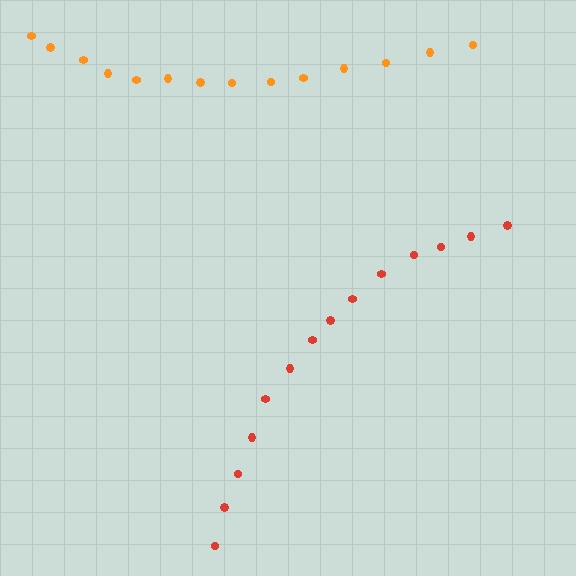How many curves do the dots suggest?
There are 2 distinct paths.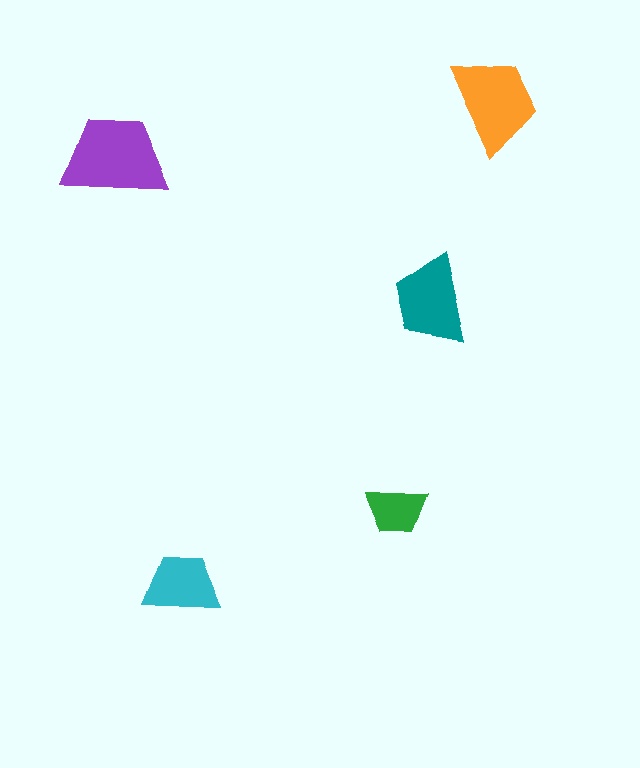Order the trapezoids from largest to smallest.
the purple one, the orange one, the teal one, the cyan one, the green one.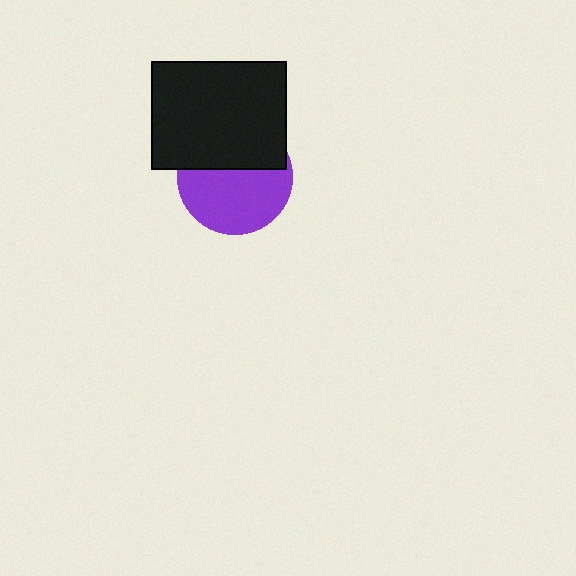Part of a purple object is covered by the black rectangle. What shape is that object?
It is a circle.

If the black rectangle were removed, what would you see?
You would see the complete purple circle.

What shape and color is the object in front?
The object in front is a black rectangle.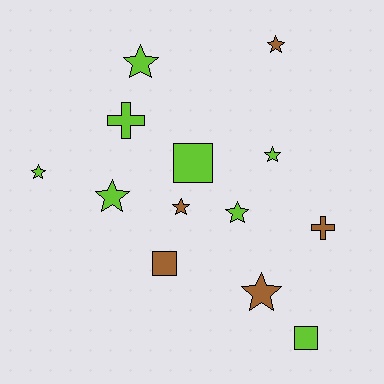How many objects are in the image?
There are 13 objects.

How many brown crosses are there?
There is 1 brown cross.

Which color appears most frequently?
Lime, with 8 objects.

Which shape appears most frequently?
Star, with 8 objects.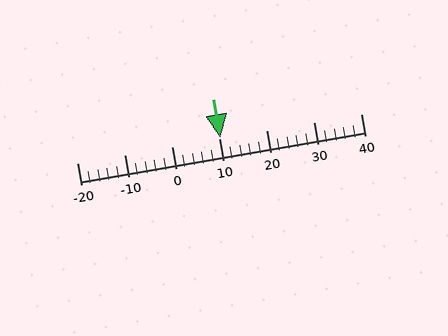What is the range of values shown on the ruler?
The ruler shows values from -20 to 40.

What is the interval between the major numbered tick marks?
The major tick marks are spaced 10 units apart.